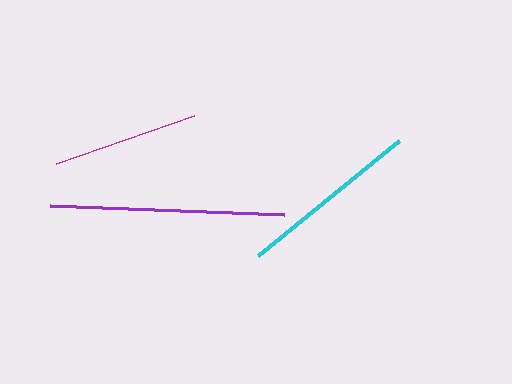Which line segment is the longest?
The purple line is the longest at approximately 235 pixels.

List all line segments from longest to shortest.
From longest to shortest: purple, cyan, magenta.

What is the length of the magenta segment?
The magenta segment is approximately 146 pixels long.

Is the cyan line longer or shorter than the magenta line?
The cyan line is longer than the magenta line.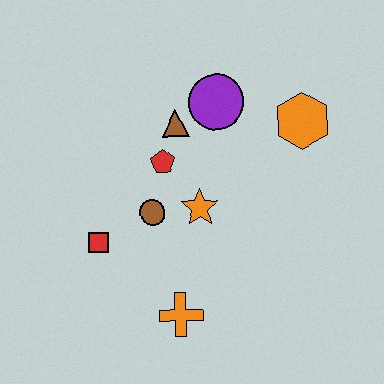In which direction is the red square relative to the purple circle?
The red square is below the purple circle.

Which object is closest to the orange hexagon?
The purple circle is closest to the orange hexagon.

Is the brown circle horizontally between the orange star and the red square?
Yes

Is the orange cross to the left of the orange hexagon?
Yes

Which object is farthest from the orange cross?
The orange hexagon is farthest from the orange cross.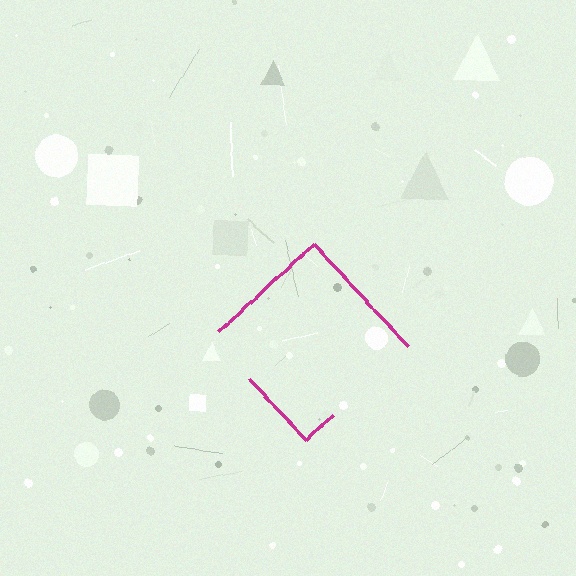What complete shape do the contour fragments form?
The contour fragments form a diamond.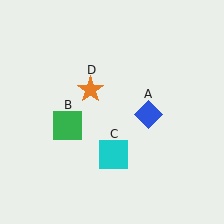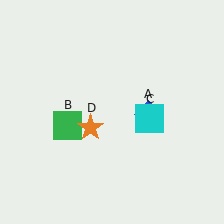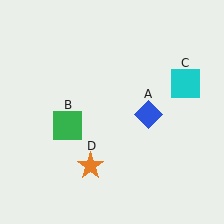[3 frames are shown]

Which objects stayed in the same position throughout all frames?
Blue diamond (object A) and green square (object B) remained stationary.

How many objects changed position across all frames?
2 objects changed position: cyan square (object C), orange star (object D).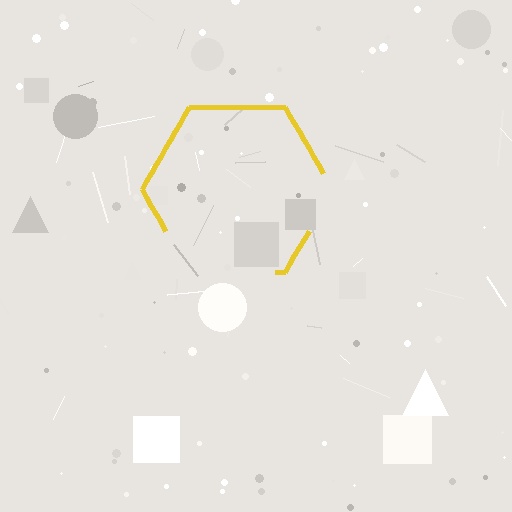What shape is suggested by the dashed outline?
The dashed outline suggests a hexagon.